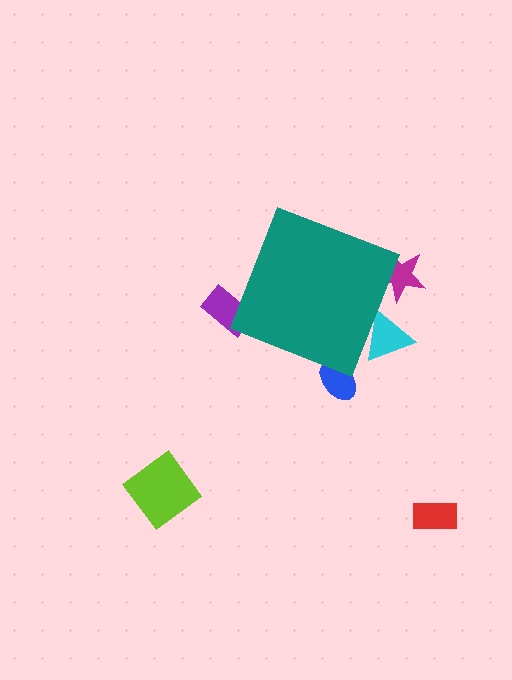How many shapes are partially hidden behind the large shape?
4 shapes are partially hidden.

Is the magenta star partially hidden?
Yes, the magenta star is partially hidden behind the teal diamond.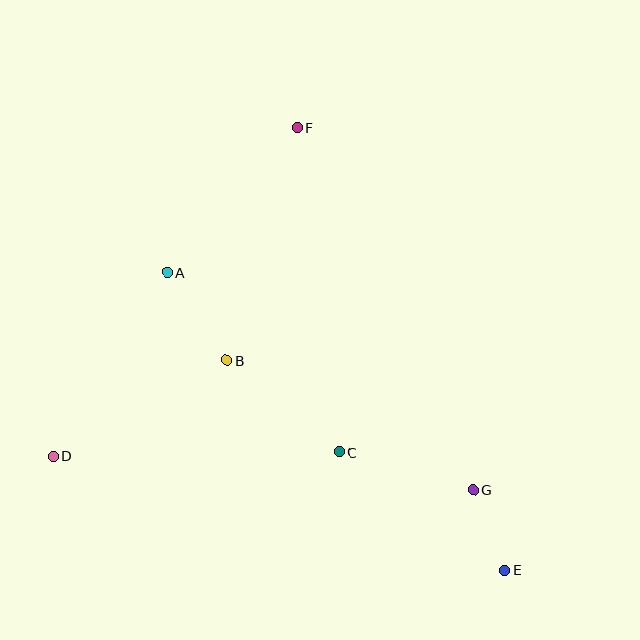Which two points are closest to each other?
Points E and G are closest to each other.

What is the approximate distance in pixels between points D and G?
The distance between D and G is approximately 422 pixels.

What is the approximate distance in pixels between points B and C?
The distance between B and C is approximately 145 pixels.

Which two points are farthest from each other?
Points E and F are farthest from each other.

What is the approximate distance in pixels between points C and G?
The distance between C and G is approximately 140 pixels.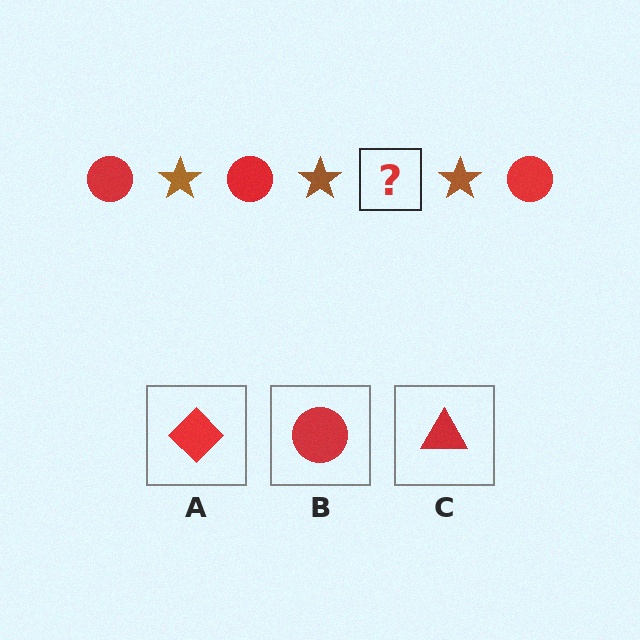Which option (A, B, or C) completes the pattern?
B.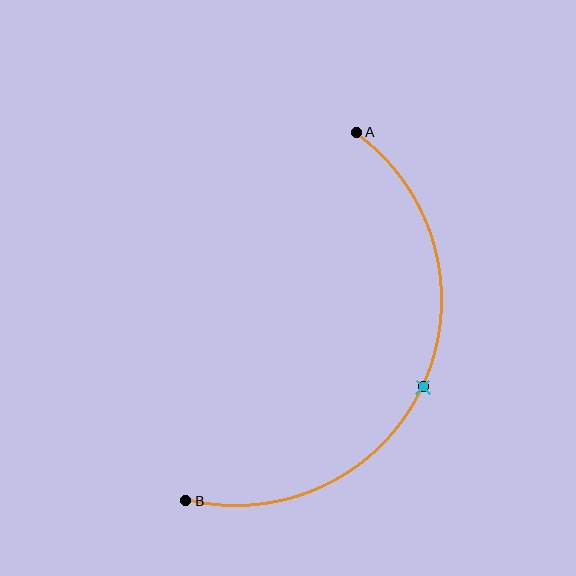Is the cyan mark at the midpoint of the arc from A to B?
Yes. The cyan mark lies on the arc at equal arc-length from both A and B — it is the arc midpoint.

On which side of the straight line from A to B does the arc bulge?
The arc bulges to the right of the straight line connecting A and B.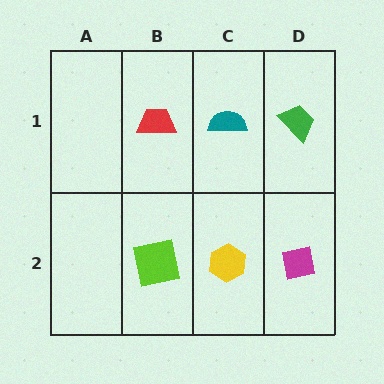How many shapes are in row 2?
3 shapes.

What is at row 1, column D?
A green trapezoid.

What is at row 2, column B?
A lime square.